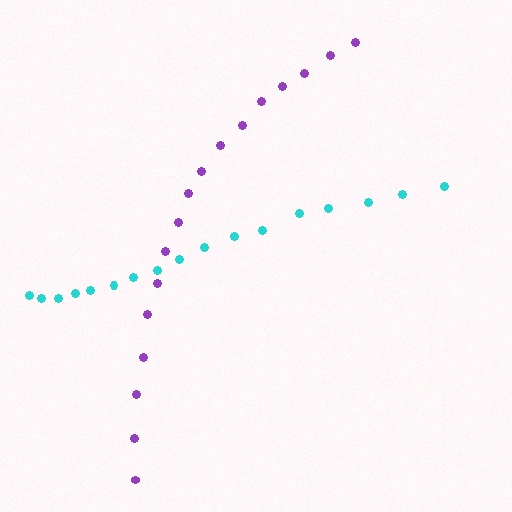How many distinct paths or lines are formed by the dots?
There are 2 distinct paths.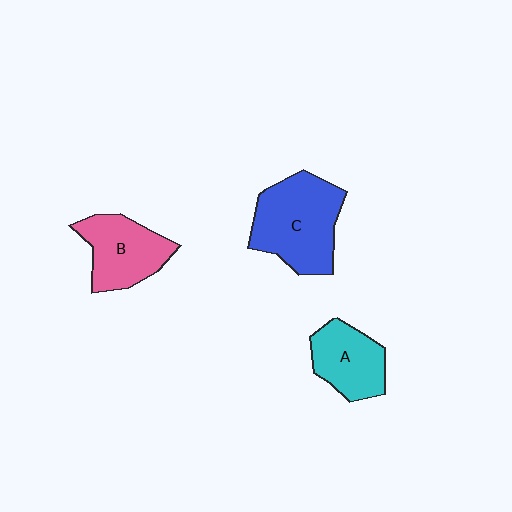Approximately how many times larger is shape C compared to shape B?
Approximately 1.4 times.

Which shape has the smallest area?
Shape A (cyan).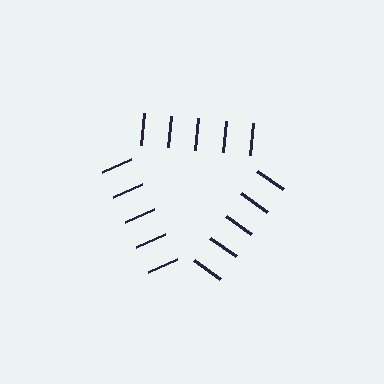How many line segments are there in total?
15 — 5 along each of the 3 edges.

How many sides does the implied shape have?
3 sides — the line-ends trace a triangle.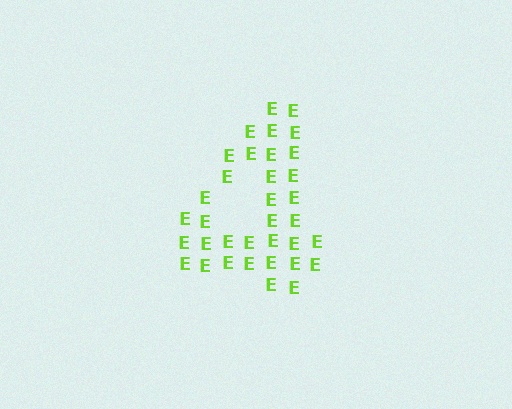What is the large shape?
The large shape is the digit 4.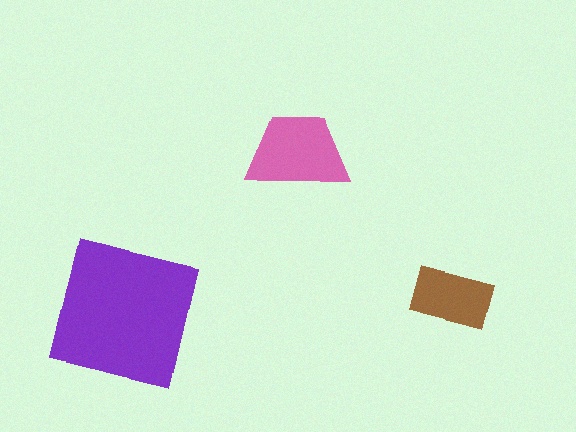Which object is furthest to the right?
The brown rectangle is rightmost.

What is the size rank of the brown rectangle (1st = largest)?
3rd.